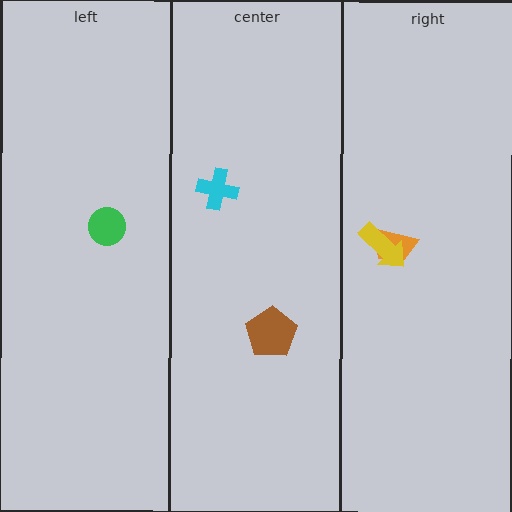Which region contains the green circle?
The left region.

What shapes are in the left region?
The green circle.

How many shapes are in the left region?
1.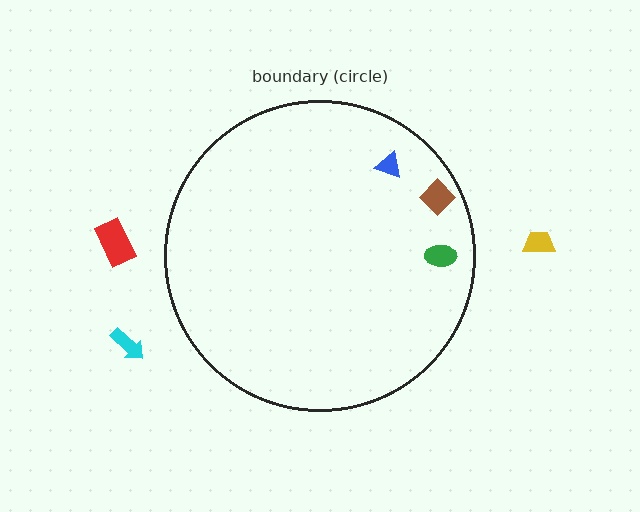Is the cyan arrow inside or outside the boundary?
Outside.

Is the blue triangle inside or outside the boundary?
Inside.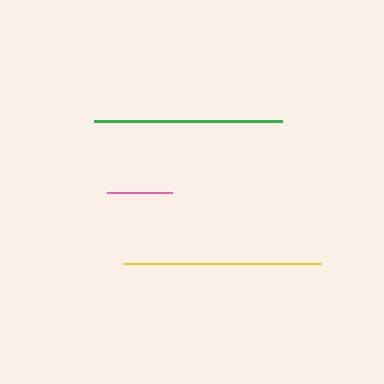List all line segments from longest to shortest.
From longest to shortest: yellow, green, pink.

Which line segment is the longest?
The yellow line is the longest at approximately 198 pixels.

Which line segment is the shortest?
The pink line is the shortest at approximately 65 pixels.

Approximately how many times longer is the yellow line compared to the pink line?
The yellow line is approximately 3.1 times the length of the pink line.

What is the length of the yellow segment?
The yellow segment is approximately 198 pixels long.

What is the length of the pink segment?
The pink segment is approximately 65 pixels long.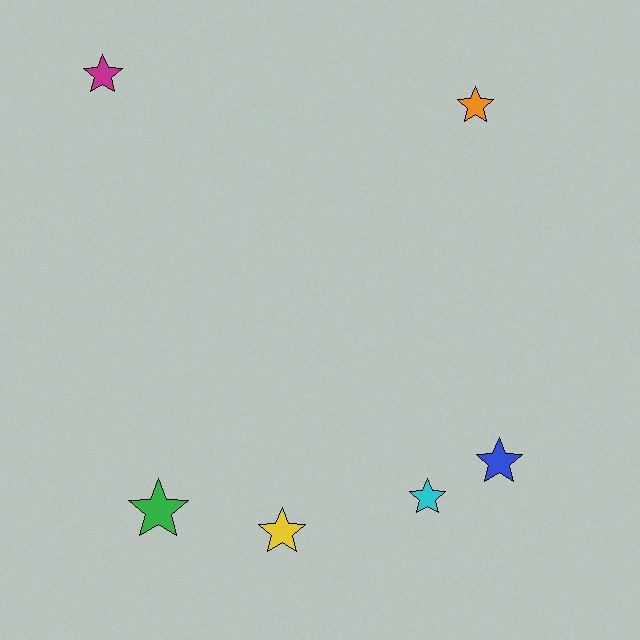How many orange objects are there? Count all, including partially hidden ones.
There is 1 orange object.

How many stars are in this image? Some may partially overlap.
There are 6 stars.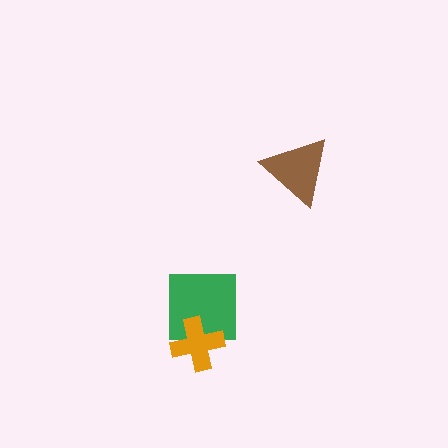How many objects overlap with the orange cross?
1 object overlaps with the orange cross.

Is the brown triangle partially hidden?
No, no other shape covers it.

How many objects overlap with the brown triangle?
0 objects overlap with the brown triangle.